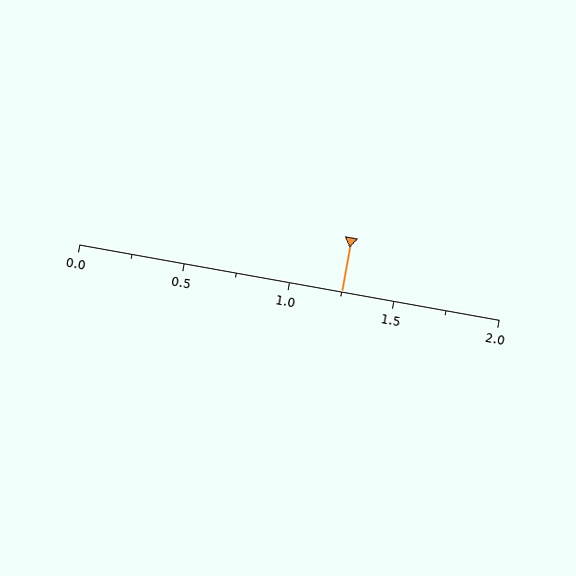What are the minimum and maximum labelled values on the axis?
The axis runs from 0.0 to 2.0.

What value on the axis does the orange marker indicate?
The marker indicates approximately 1.25.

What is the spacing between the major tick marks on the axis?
The major ticks are spaced 0.5 apart.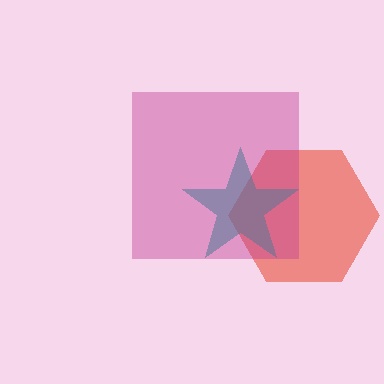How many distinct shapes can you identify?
There are 3 distinct shapes: a red hexagon, a teal star, a magenta square.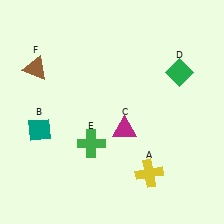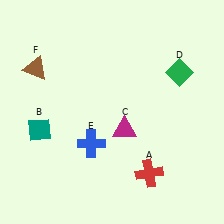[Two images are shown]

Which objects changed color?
A changed from yellow to red. E changed from green to blue.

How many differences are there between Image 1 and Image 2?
There are 2 differences between the two images.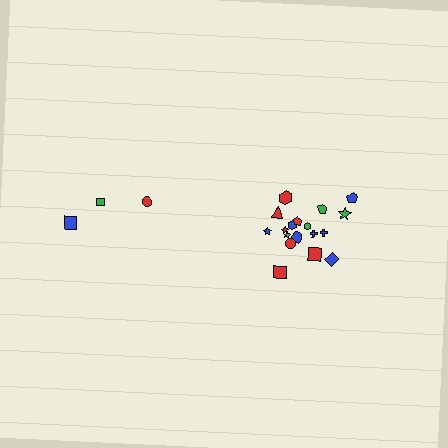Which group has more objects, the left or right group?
The right group.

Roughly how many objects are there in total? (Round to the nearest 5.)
Roughly 20 objects in total.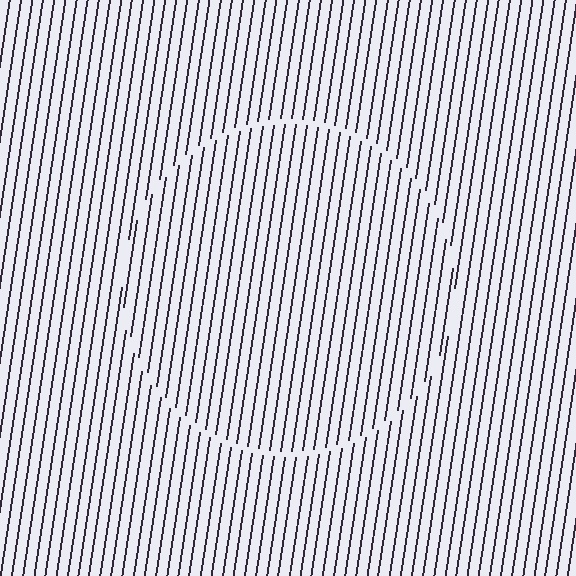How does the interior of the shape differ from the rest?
The interior of the shape contains the same grating, shifted by half a period — the contour is defined by the phase discontinuity where line-ends from the inner and outer gratings abut.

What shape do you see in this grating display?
An illusory circle. The interior of the shape contains the same grating, shifted by half a period — the contour is defined by the phase discontinuity where line-ends from the inner and outer gratings abut.